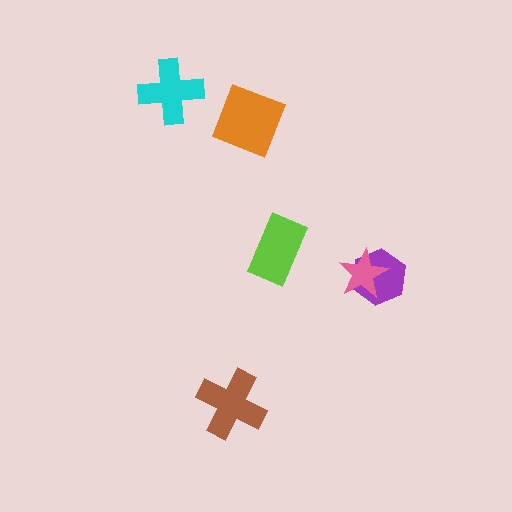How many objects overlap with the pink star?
1 object overlaps with the pink star.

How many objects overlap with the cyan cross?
0 objects overlap with the cyan cross.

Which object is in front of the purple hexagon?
The pink star is in front of the purple hexagon.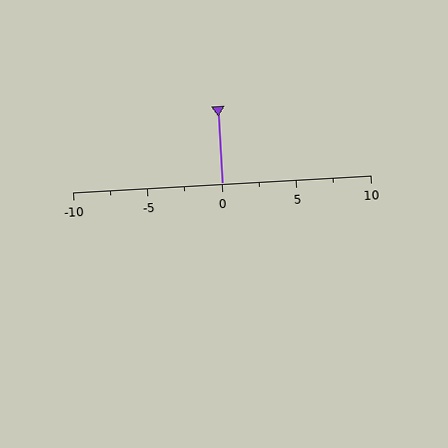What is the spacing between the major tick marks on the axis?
The major ticks are spaced 5 apart.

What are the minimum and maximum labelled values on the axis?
The axis runs from -10 to 10.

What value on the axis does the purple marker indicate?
The marker indicates approximately 0.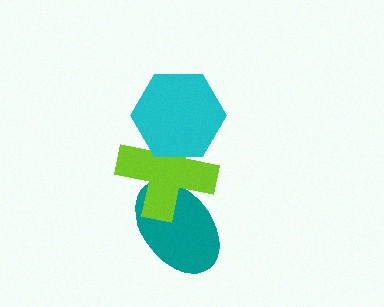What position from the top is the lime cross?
The lime cross is 2nd from the top.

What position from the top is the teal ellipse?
The teal ellipse is 3rd from the top.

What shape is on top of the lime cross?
The cyan hexagon is on top of the lime cross.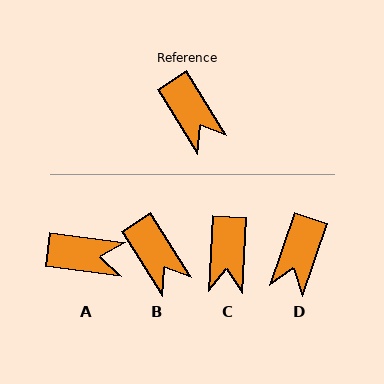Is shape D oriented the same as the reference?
No, it is off by about 51 degrees.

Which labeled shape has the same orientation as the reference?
B.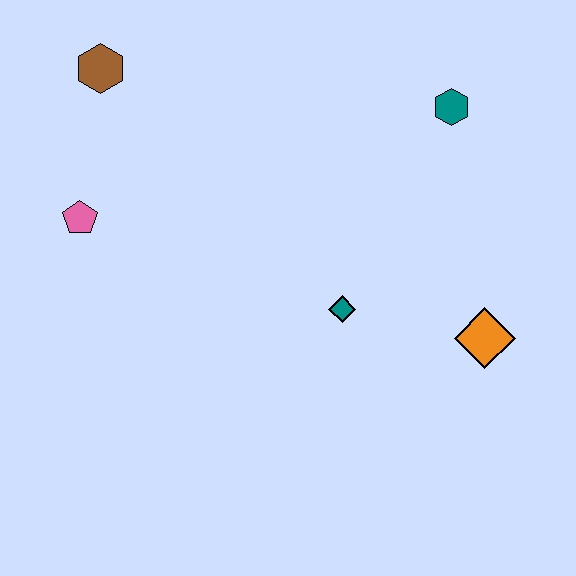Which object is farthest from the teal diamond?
The brown hexagon is farthest from the teal diamond.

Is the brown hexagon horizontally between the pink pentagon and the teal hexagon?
Yes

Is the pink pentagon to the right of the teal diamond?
No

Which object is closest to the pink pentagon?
The brown hexagon is closest to the pink pentagon.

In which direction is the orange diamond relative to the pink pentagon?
The orange diamond is to the right of the pink pentagon.